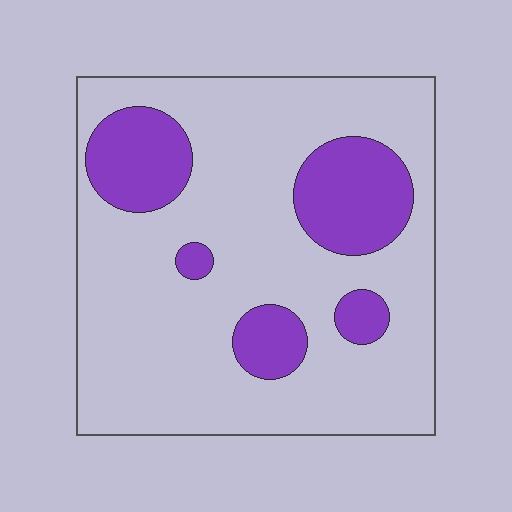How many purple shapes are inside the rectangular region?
5.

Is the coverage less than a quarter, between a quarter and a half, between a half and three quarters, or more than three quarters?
Less than a quarter.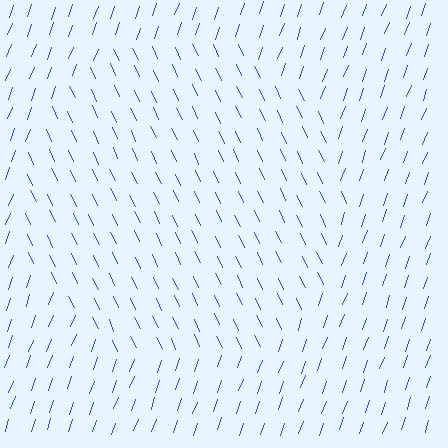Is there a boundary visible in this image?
Yes, there is a texture boundary formed by a change in line orientation.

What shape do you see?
I see a circle.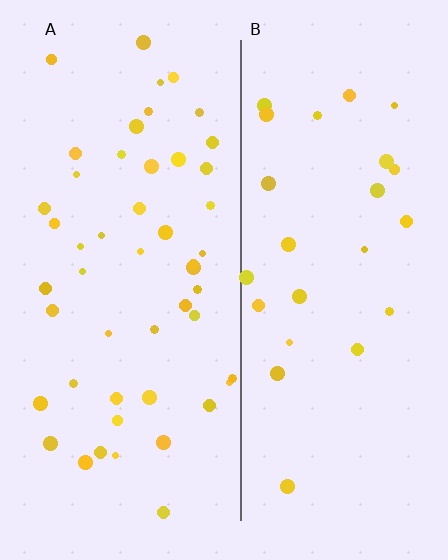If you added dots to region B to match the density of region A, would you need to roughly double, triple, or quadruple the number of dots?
Approximately double.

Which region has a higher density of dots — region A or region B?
A (the left).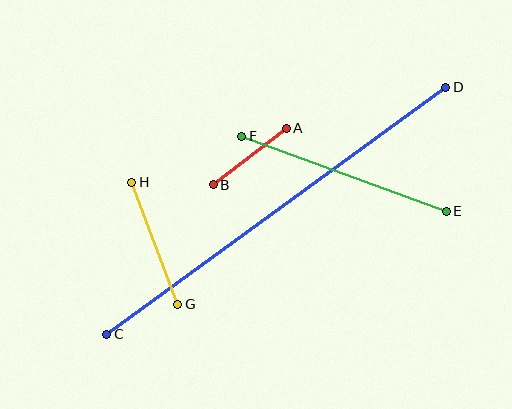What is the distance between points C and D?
The distance is approximately 420 pixels.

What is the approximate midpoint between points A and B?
The midpoint is at approximately (250, 156) pixels.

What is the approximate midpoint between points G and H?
The midpoint is at approximately (155, 243) pixels.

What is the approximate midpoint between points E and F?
The midpoint is at approximately (344, 174) pixels.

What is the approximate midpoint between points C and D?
The midpoint is at approximately (276, 211) pixels.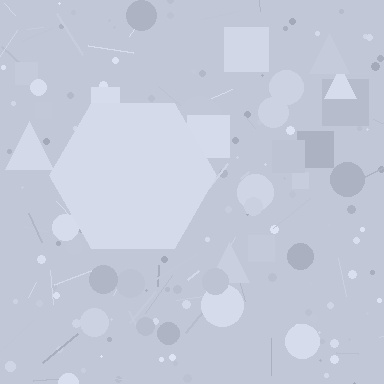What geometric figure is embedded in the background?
A hexagon is embedded in the background.